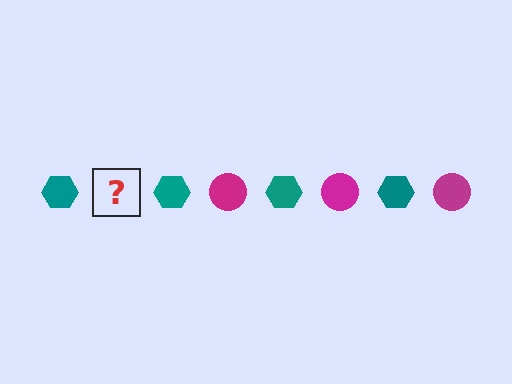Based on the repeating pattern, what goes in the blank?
The blank should be a magenta circle.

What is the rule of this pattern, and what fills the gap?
The rule is that the pattern alternates between teal hexagon and magenta circle. The gap should be filled with a magenta circle.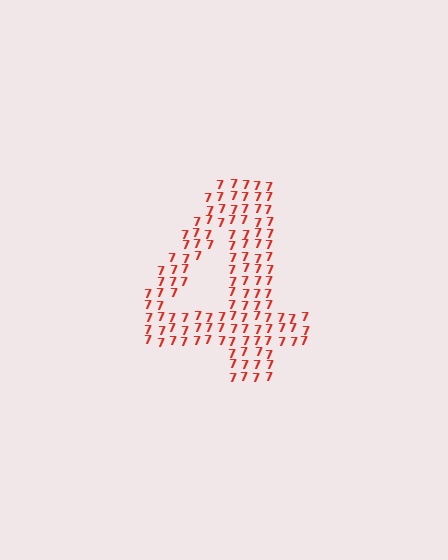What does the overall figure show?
The overall figure shows the digit 4.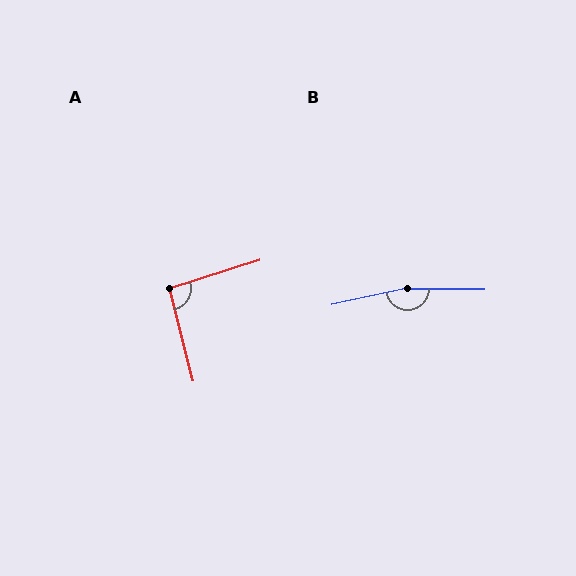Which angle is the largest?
B, at approximately 167 degrees.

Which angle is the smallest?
A, at approximately 93 degrees.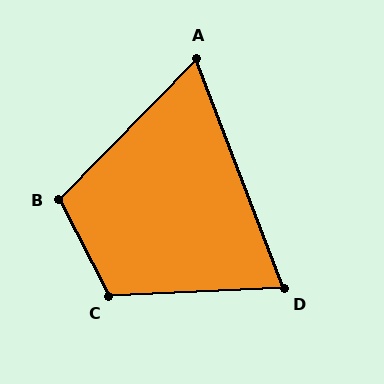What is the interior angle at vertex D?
Approximately 72 degrees (acute).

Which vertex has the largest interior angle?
C, at approximately 115 degrees.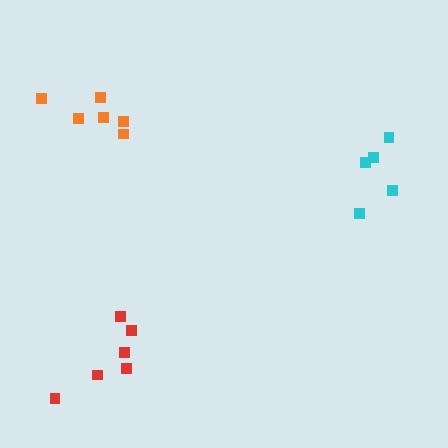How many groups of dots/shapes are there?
There are 3 groups.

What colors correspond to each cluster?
The clusters are colored: red, orange, cyan.